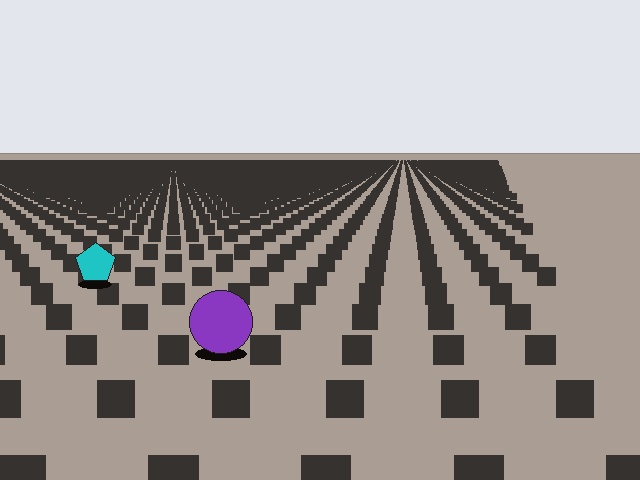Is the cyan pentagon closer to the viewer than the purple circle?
No. The purple circle is closer — you can tell from the texture gradient: the ground texture is coarser near it.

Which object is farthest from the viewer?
The cyan pentagon is farthest from the viewer. It appears smaller and the ground texture around it is denser.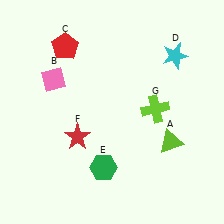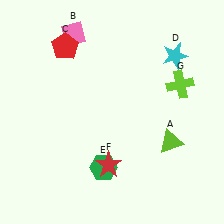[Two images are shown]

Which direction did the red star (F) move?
The red star (F) moved right.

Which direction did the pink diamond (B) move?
The pink diamond (B) moved up.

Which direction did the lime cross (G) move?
The lime cross (G) moved right.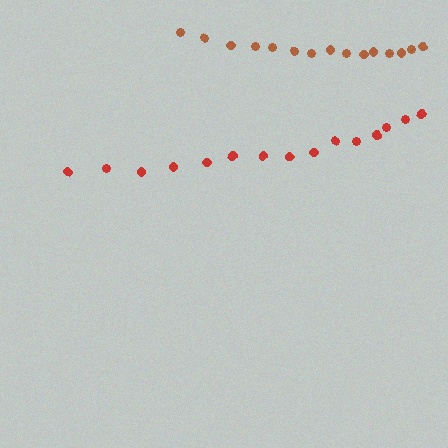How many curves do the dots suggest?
There are 2 distinct paths.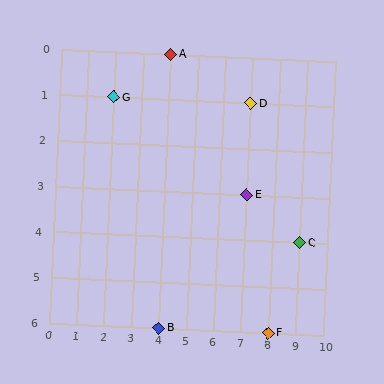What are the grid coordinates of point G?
Point G is at grid coordinates (2, 1).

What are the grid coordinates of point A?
Point A is at grid coordinates (4, 0).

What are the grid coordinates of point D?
Point D is at grid coordinates (7, 1).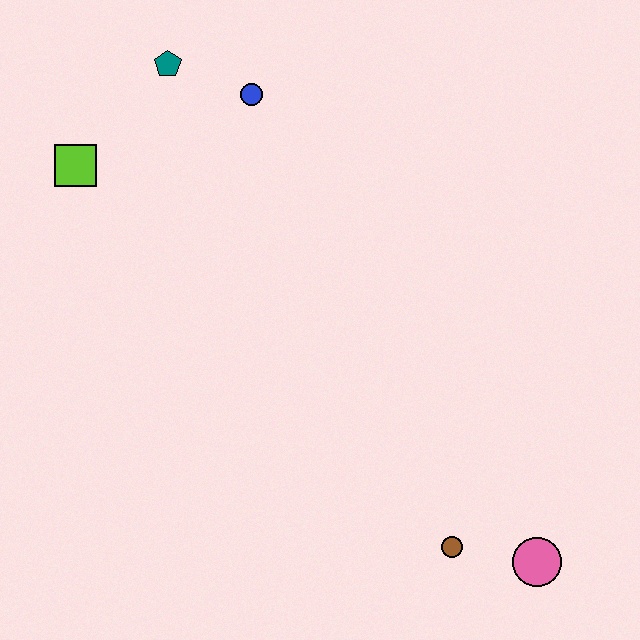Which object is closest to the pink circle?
The brown circle is closest to the pink circle.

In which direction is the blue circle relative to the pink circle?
The blue circle is above the pink circle.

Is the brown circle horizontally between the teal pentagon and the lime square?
No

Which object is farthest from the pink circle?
The teal pentagon is farthest from the pink circle.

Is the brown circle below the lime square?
Yes